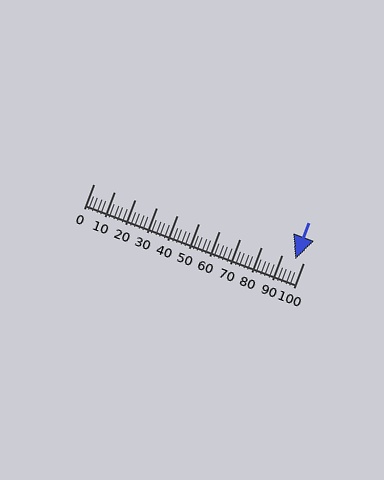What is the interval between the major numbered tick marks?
The major tick marks are spaced 10 units apart.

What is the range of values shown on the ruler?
The ruler shows values from 0 to 100.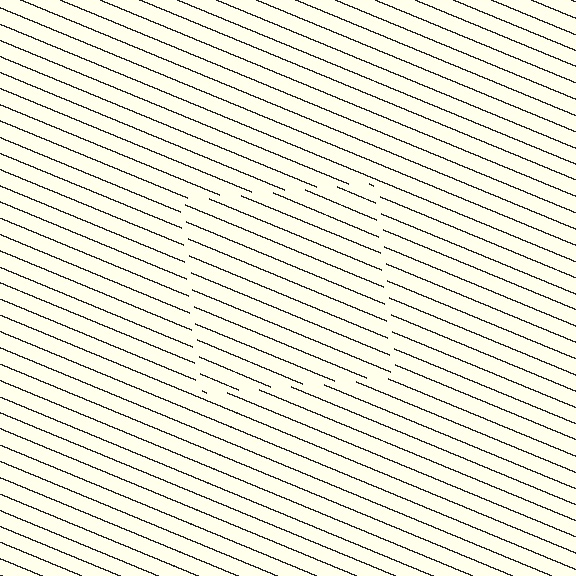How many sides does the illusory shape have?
4 sides — the line-ends trace a square.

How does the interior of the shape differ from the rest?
The interior of the shape contains the same grating, shifted by half a period — the contour is defined by the phase discontinuity where line-ends from the inner and outer gratings abut.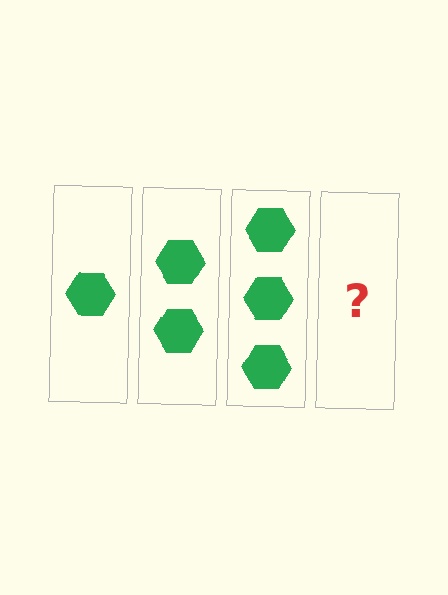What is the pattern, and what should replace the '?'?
The pattern is that each step adds one more hexagon. The '?' should be 4 hexagons.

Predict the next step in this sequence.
The next step is 4 hexagons.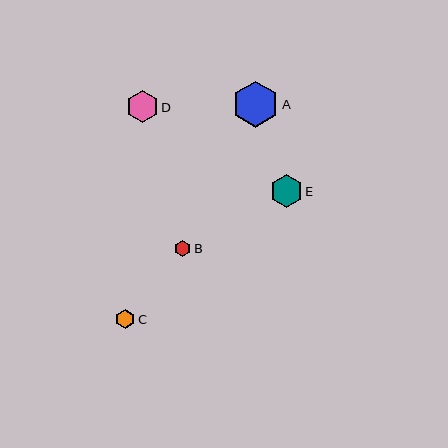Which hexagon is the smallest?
Hexagon B is the smallest with a size of approximately 16 pixels.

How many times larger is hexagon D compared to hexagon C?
Hexagon D is approximately 1.7 times the size of hexagon C.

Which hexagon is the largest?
Hexagon A is the largest with a size of approximately 46 pixels.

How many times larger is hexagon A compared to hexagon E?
Hexagon A is approximately 1.4 times the size of hexagon E.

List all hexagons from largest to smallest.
From largest to smallest: A, E, D, C, B.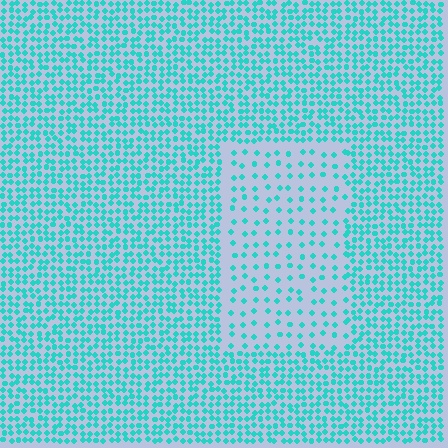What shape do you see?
I see a rectangle.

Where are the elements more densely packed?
The elements are more densely packed outside the rectangle boundary.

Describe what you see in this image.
The image contains small cyan elements arranged at two different densities. A rectangle-shaped region is visible where the elements are less densely packed than the surrounding area.